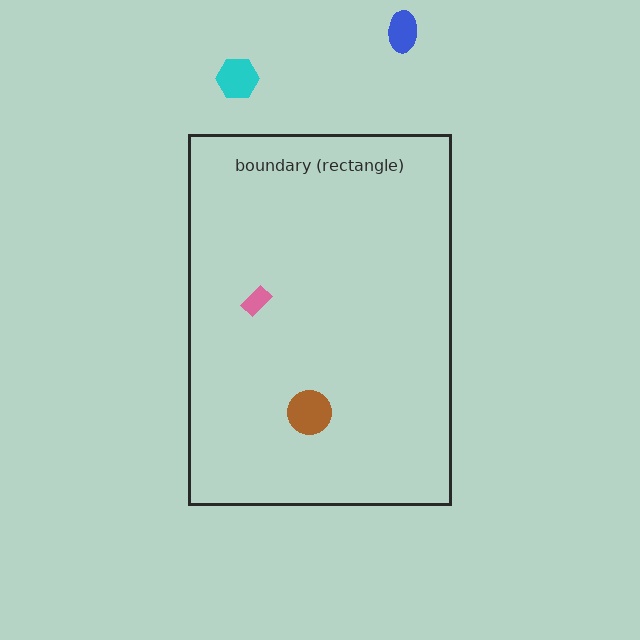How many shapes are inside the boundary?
2 inside, 2 outside.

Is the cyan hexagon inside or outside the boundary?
Outside.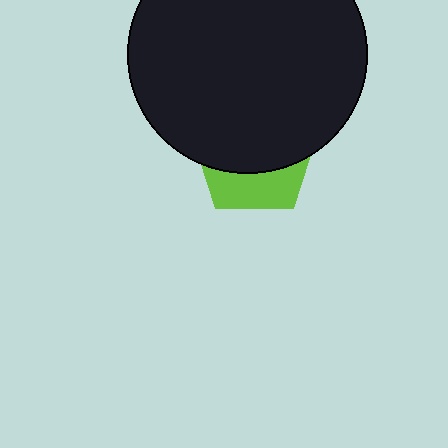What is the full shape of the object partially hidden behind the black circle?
The partially hidden object is a lime pentagon.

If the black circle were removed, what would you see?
You would see the complete lime pentagon.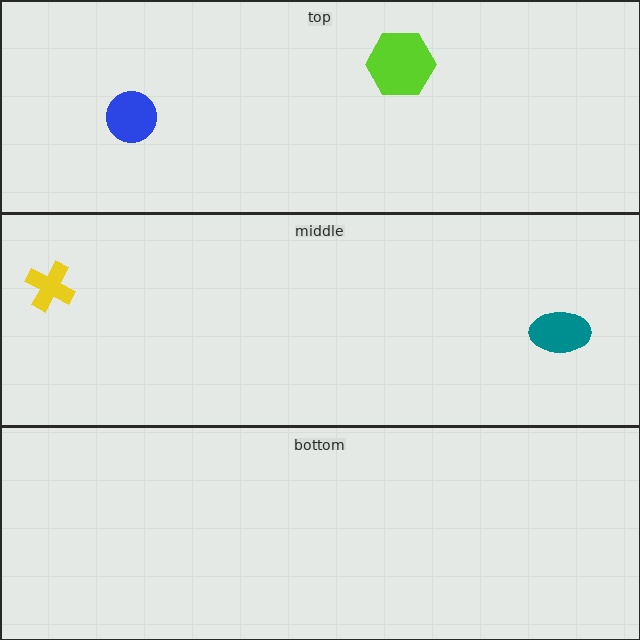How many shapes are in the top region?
2.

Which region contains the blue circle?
The top region.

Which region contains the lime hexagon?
The top region.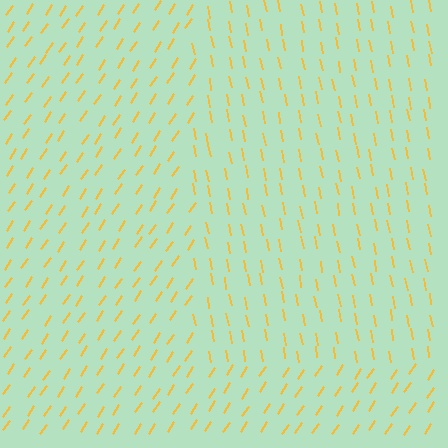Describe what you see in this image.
The image is filled with small yellow line segments. A rectangle region in the image has lines oriented differently from the surrounding lines, creating a visible texture boundary.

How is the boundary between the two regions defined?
The boundary is defined purely by a change in line orientation (approximately 45 degrees difference). All lines are the same color and thickness.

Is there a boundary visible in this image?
Yes, there is a texture boundary formed by a change in line orientation.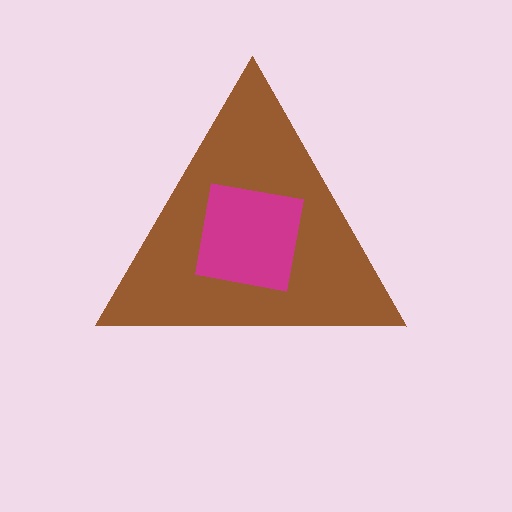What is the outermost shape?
The brown triangle.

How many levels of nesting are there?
2.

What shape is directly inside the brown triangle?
The magenta square.